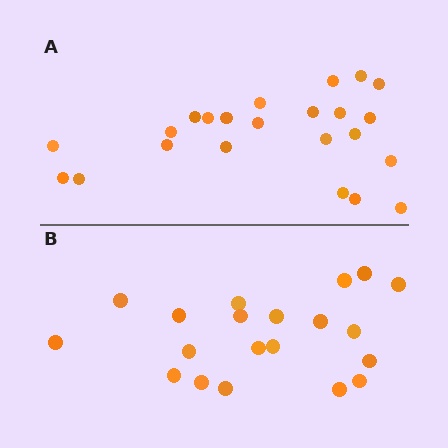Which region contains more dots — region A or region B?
Region A (the top region) has more dots.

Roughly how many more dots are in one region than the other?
Region A has just a few more — roughly 2 or 3 more dots than region B.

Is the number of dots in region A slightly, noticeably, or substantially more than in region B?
Region A has only slightly more — the two regions are fairly close. The ratio is roughly 1.1 to 1.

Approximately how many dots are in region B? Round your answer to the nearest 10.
About 20 dots.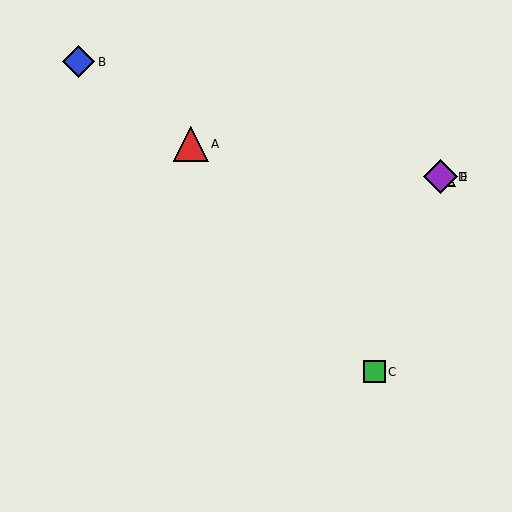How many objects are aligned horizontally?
2 objects (D, E) are aligned horizontally.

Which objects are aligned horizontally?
Objects D, E are aligned horizontally.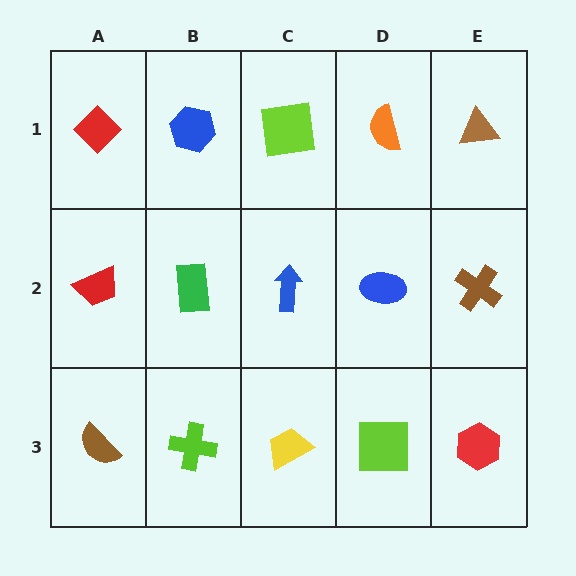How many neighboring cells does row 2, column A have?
3.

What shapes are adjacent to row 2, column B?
A blue hexagon (row 1, column B), a lime cross (row 3, column B), a red trapezoid (row 2, column A), a blue arrow (row 2, column C).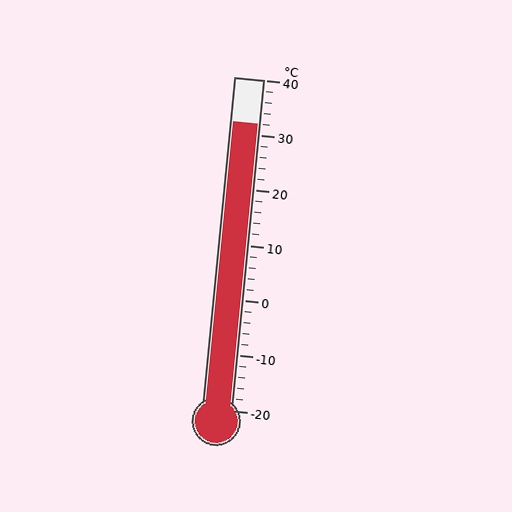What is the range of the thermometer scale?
The thermometer scale ranges from -20°C to 40°C.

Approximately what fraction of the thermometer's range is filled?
The thermometer is filled to approximately 85% of its range.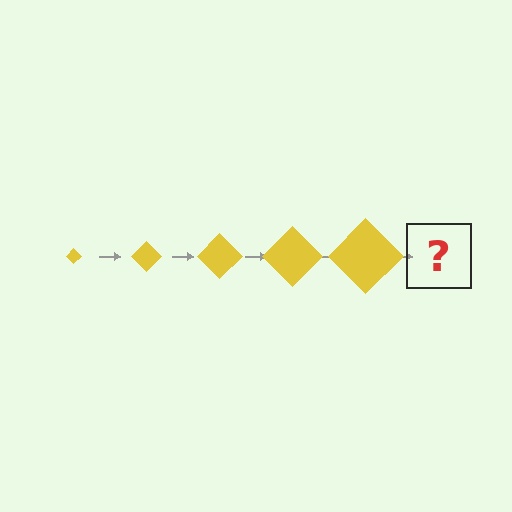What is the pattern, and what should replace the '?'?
The pattern is that the diamond gets progressively larger each step. The '?' should be a yellow diamond, larger than the previous one.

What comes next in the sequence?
The next element should be a yellow diamond, larger than the previous one.